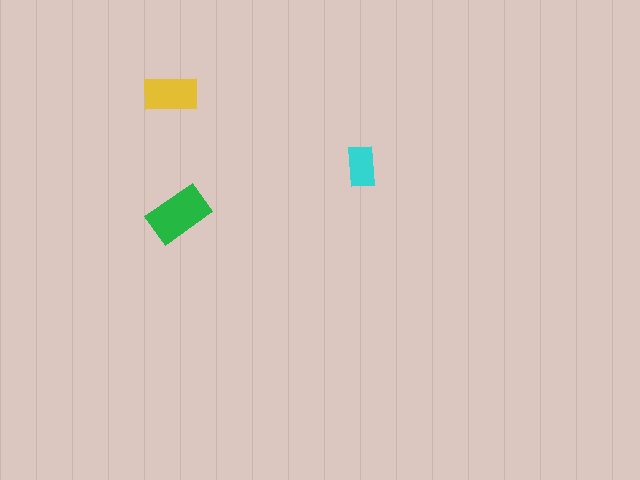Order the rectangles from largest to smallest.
the green one, the yellow one, the cyan one.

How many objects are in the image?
There are 3 objects in the image.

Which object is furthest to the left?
The yellow rectangle is leftmost.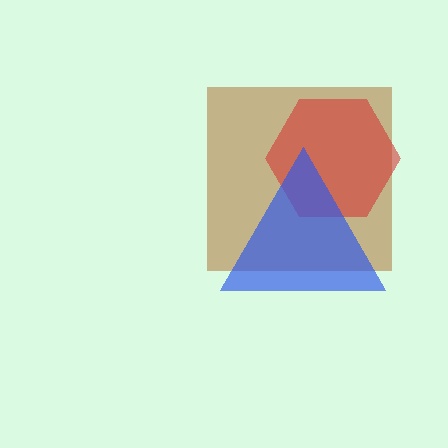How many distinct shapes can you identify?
There are 3 distinct shapes: a brown square, a red hexagon, a blue triangle.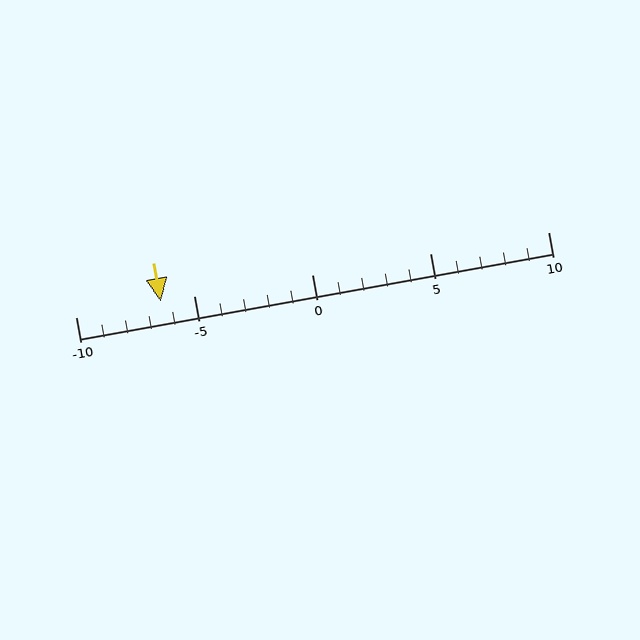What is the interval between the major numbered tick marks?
The major tick marks are spaced 5 units apart.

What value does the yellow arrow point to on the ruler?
The yellow arrow points to approximately -6.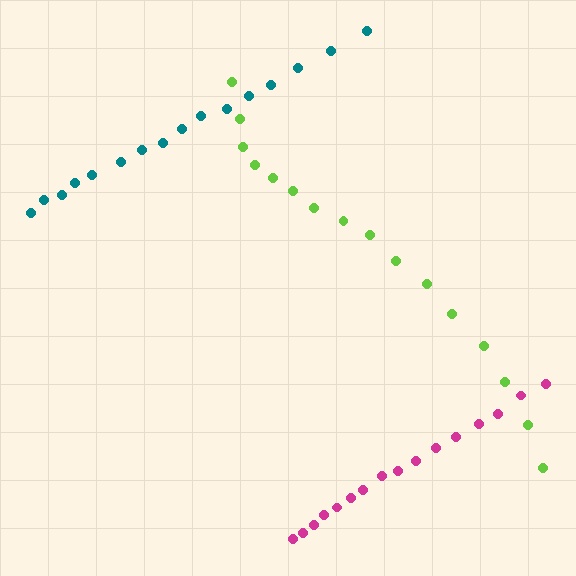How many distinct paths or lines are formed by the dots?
There are 3 distinct paths.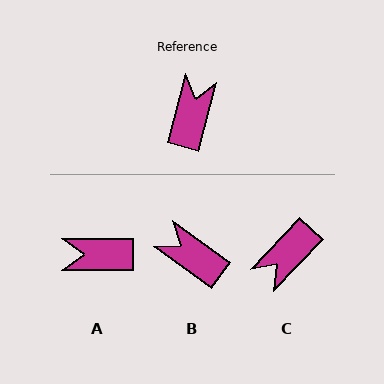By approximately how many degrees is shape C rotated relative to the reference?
Approximately 151 degrees counter-clockwise.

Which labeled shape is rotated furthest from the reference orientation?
C, about 151 degrees away.